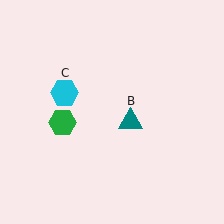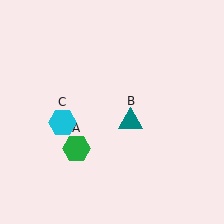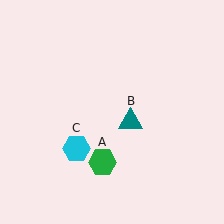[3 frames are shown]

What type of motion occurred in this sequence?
The green hexagon (object A), cyan hexagon (object C) rotated counterclockwise around the center of the scene.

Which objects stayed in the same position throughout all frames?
Teal triangle (object B) remained stationary.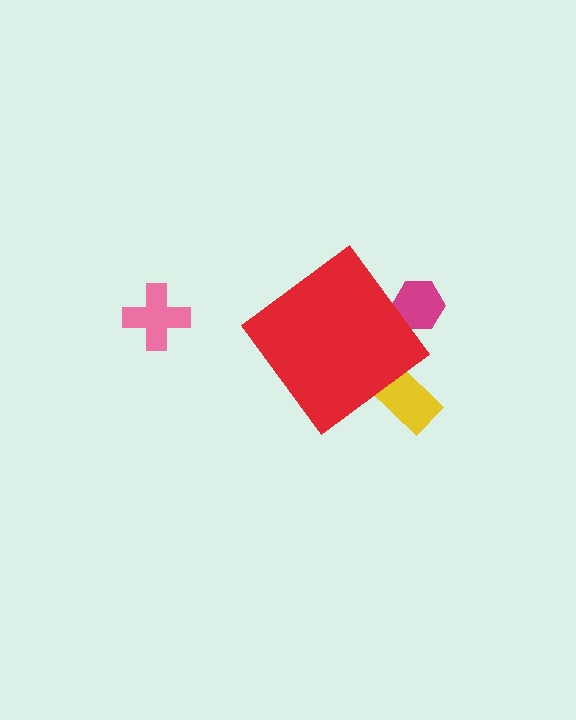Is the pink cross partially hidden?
No, the pink cross is fully visible.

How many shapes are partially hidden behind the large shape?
2 shapes are partially hidden.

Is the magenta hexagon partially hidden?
Yes, the magenta hexagon is partially hidden behind the red diamond.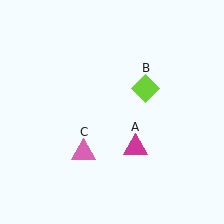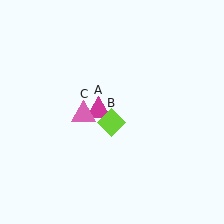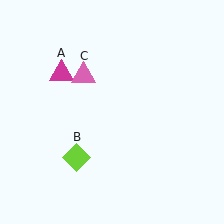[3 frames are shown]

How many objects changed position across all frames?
3 objects changed position: magenta triangle (object A), lime diamond (object B), pink triangle (object C).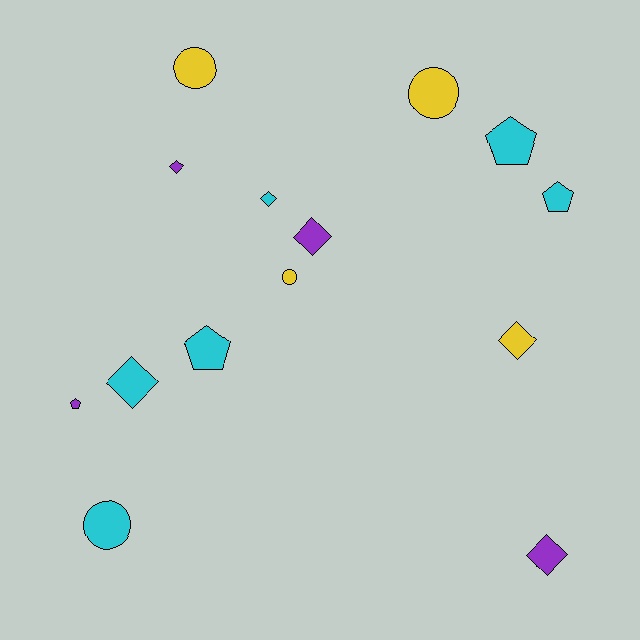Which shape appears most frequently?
Diamond, with 6 objects.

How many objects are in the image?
There are 14 objects.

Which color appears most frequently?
Cyan, with 6 objects.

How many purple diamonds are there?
There are 3 purple diamonds.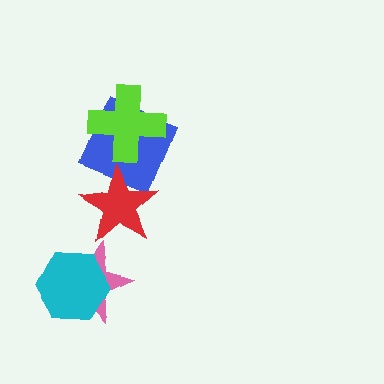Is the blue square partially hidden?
Yes, it is partially covered by another shape.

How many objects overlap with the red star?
1 object overlaps with the red star.